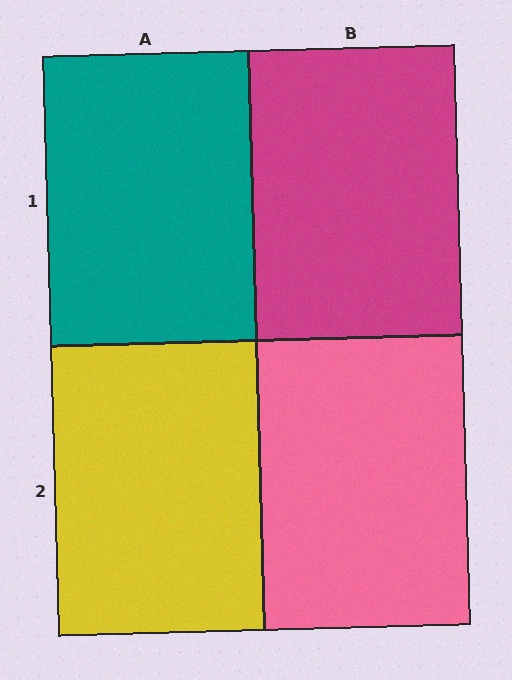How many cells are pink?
1 cell is pink.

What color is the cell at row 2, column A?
Yellow.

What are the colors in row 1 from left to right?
Teal, magenta.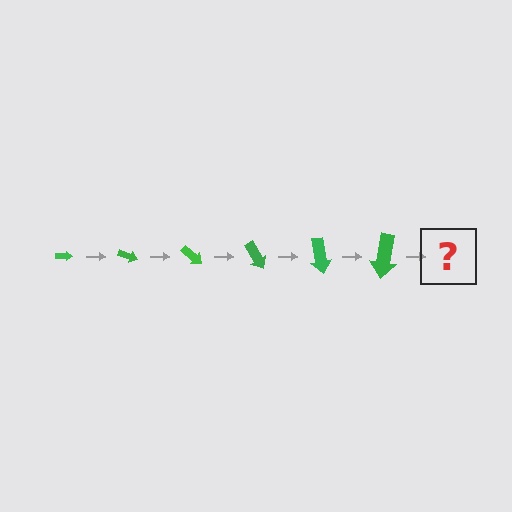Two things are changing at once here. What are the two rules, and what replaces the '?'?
The two rules are that the arrow grows larger each step and it rotates 20 degrees each step. The '?' should be an arrow, larger than the previous one and rotated 120 degrees from the start.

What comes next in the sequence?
The next element should be an arrow, larger than the previous one and rotated 120 degrees from the start.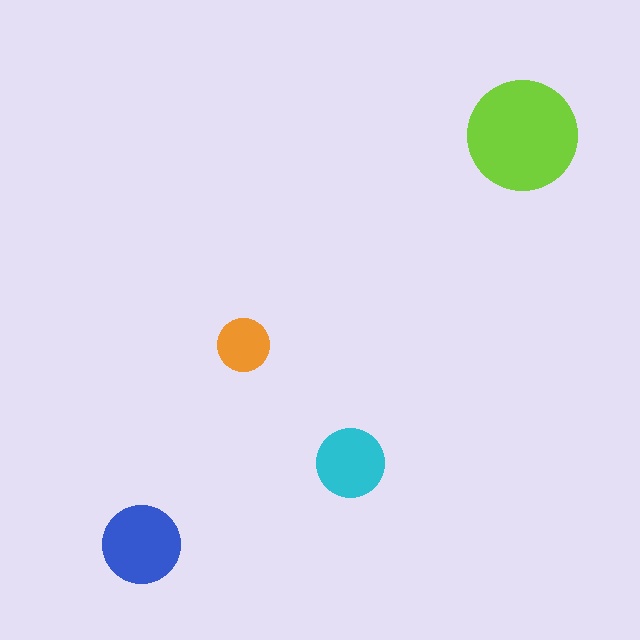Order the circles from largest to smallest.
the lime one, the blue one, the cyan one, the orange one.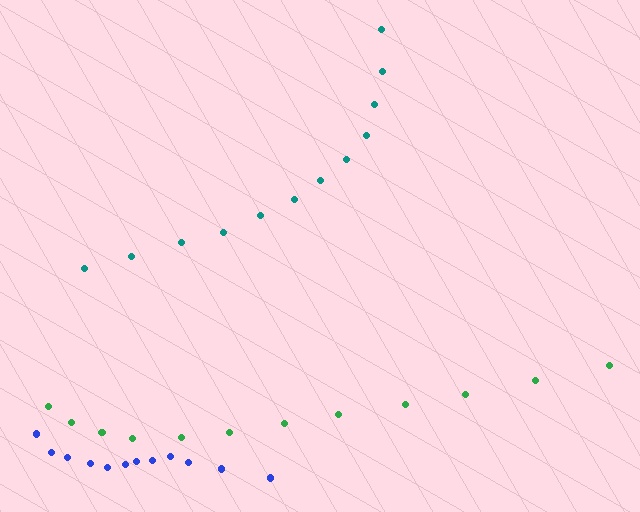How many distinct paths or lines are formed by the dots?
There are 3 distinct paths.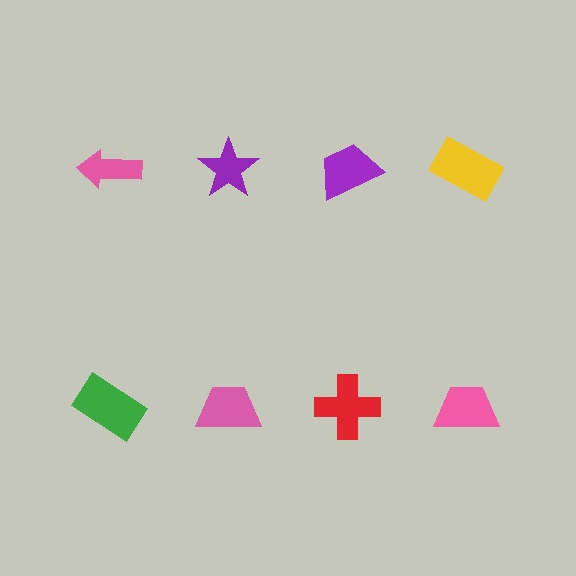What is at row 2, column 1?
A green rectangle.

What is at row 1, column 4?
A yellow rectangle.